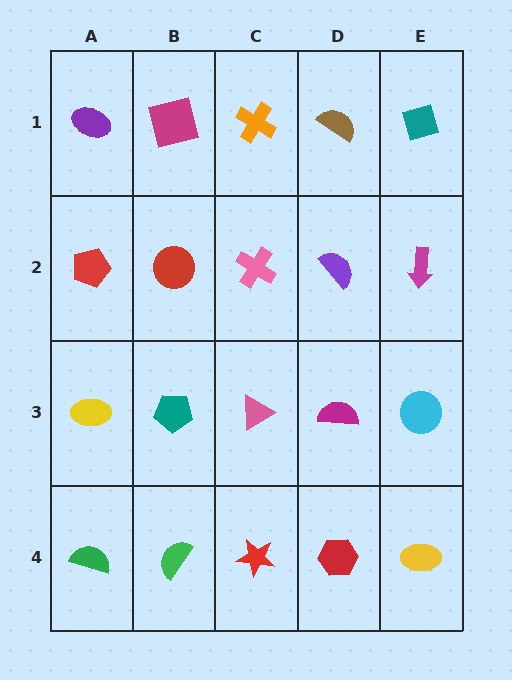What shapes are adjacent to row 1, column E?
A magenta arrow (row 2, column E), a brown semicircle (row 1, column D).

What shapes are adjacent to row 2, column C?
An orange cross (row 1, column C), a pink triangle (row 3, column C), a red circle (row 2, column B), a purple semicircle (row 2, column D).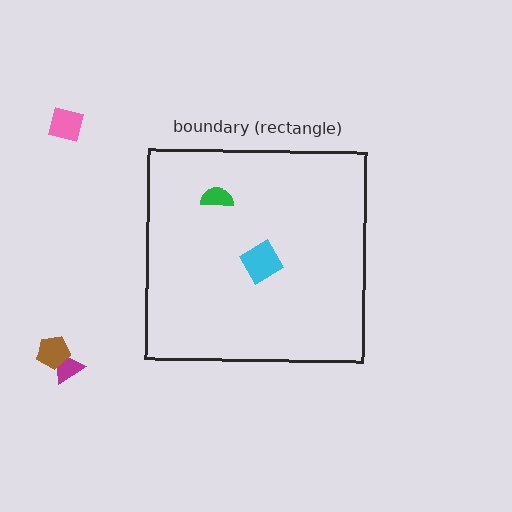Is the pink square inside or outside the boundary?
Outside.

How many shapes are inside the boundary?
2 inside, 3 outside.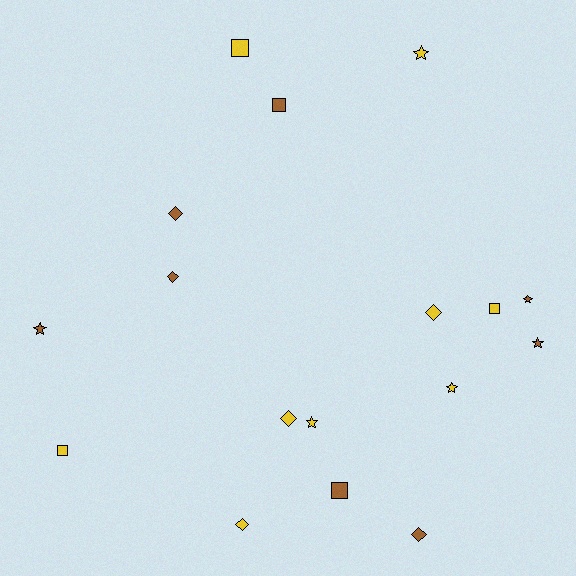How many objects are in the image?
There are 17 objects.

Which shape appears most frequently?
Star, with 6 objects.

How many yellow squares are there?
There are 3 yellow squares.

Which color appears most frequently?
Yellow, with 9 objects.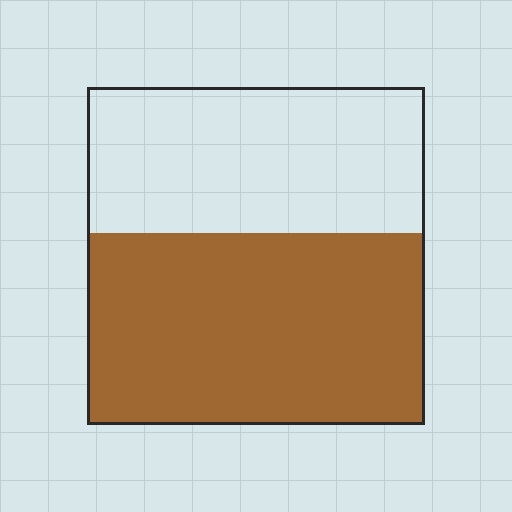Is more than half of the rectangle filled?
Yes.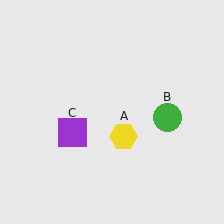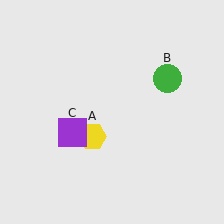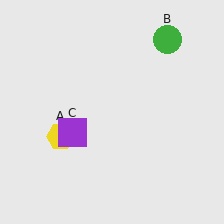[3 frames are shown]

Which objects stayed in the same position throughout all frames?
Purple square (object C) remained stationary.